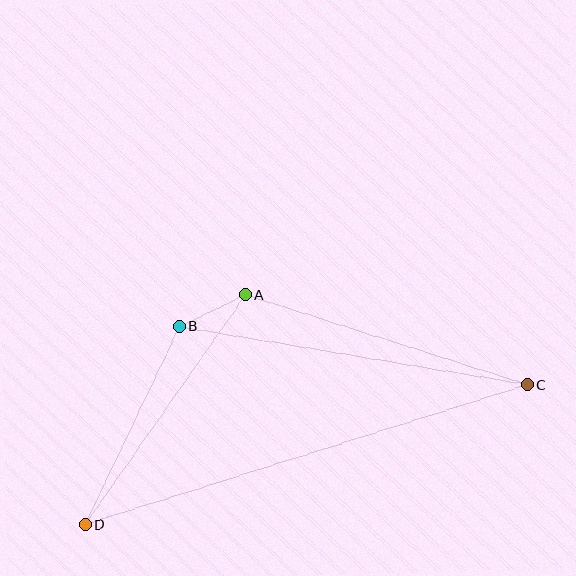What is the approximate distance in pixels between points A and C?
The distance between A and C is approximately 295 pixels.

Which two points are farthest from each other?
Points C and D are farthest from each other.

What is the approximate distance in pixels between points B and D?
The distance between B and D is approximately 219 pixels.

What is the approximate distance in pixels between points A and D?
The distance between A and D is approximately 280 pixels.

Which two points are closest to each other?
Points A and B are closest to each other.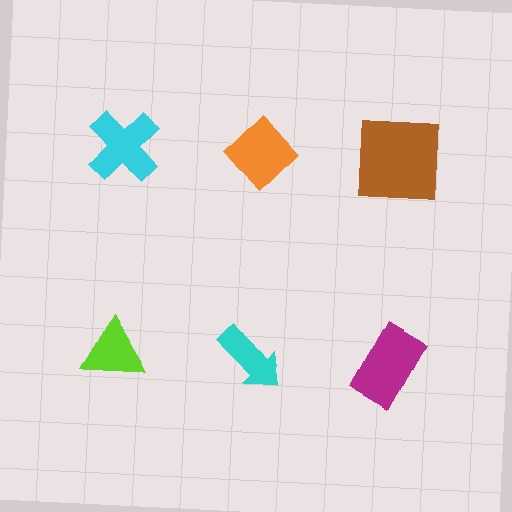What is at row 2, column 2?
A cyan arrow.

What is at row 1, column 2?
An orange diamond.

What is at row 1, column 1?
A cyan cross.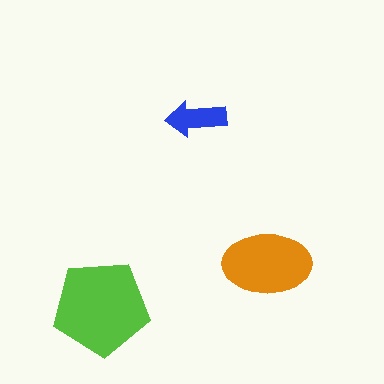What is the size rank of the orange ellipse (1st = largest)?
2nd.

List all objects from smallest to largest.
The blue arrow, the orange ellipse, the lime pentagon.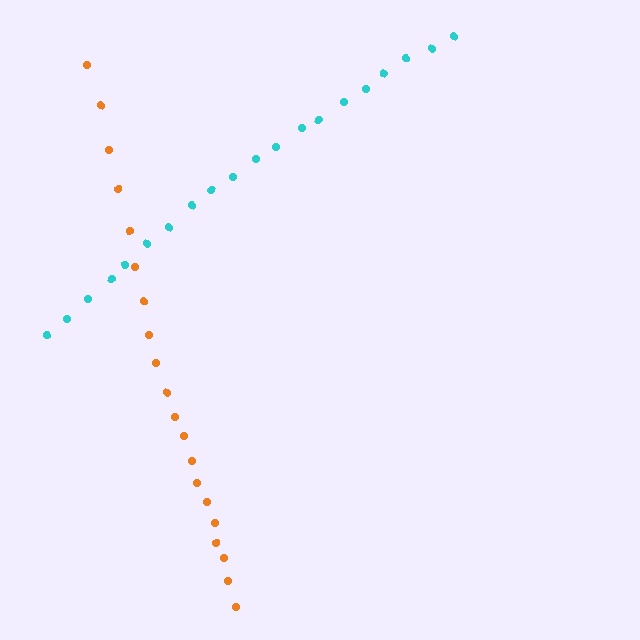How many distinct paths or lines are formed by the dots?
There are 2 distinct paths.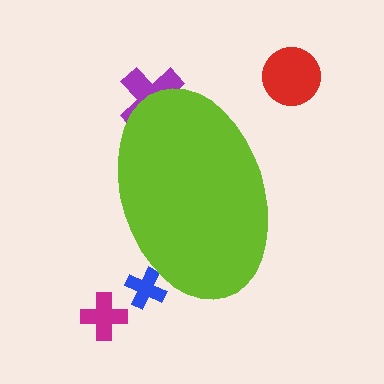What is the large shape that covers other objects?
A lime ellipse.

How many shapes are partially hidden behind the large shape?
2 shapes are partially hidden.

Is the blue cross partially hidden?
Yes, the blue cross is partially hidden behind the lime ellipse.